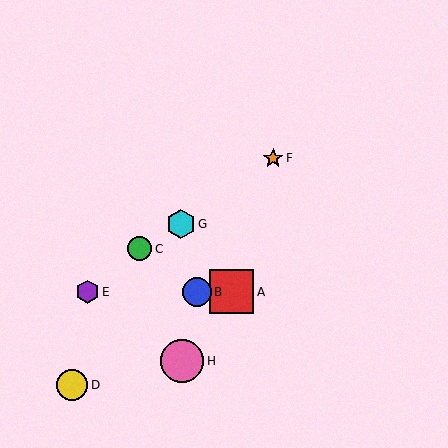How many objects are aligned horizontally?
3 objects (A, B, E) are aligned horizontally.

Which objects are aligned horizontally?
Objects A, B, E are aligned horizontally.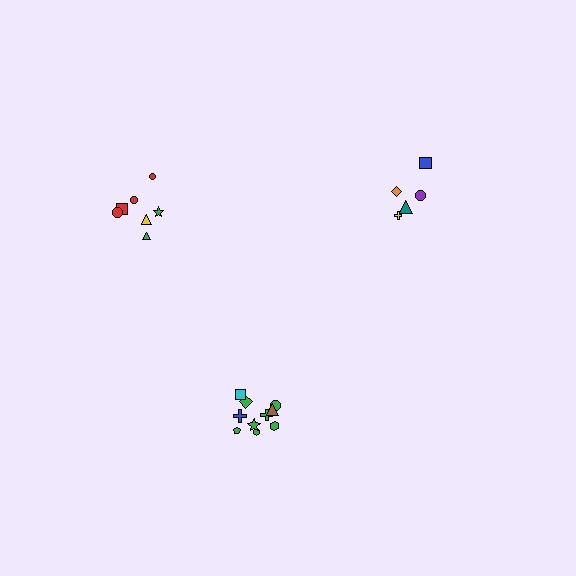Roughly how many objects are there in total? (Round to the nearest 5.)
Roughly 20 objects in total.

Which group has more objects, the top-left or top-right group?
The top-left group.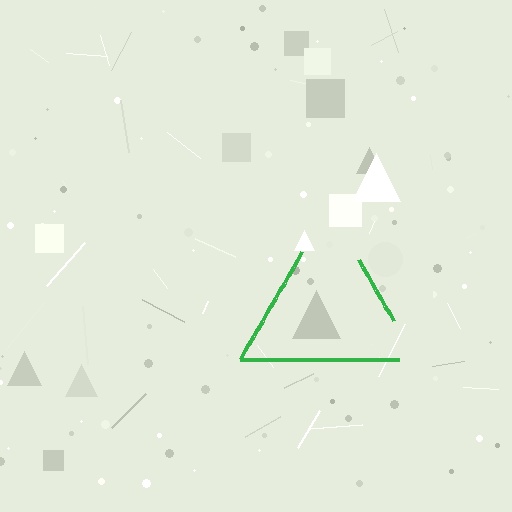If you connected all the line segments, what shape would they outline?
They would outline a triangle.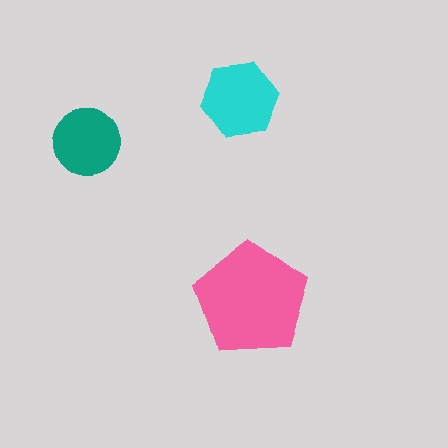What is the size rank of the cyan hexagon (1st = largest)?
2nd.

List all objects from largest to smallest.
The pink pentagon, the cyan hexagon, the teal circle.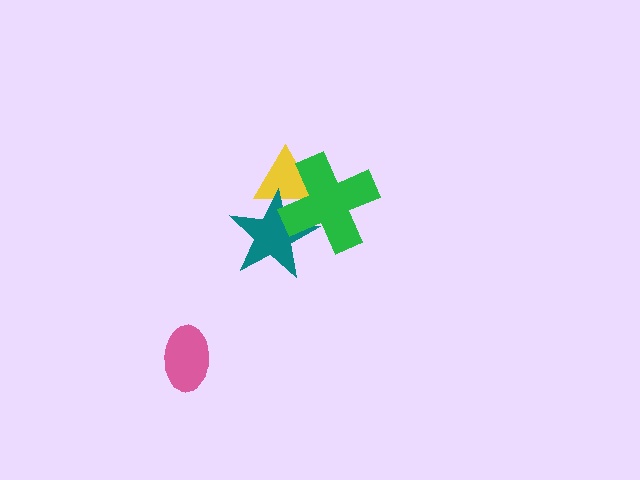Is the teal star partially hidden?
Yes, it is partially covered by another shape.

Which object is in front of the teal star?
The green cross is in front of the teal star.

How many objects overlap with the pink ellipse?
0 objects overlap with the pink ellipse.